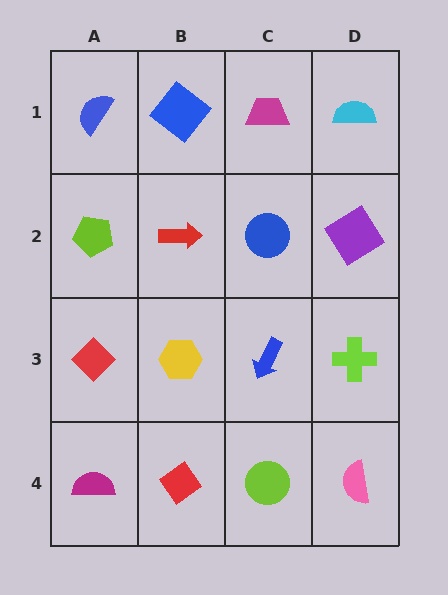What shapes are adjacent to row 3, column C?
A blue circle (row 2, column C), a lime circle (row 4, column C), a yellow hexagon (row 3, column B), a lime cross (row 3, column D).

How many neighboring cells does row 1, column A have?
2.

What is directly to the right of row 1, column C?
A cyan semicircle.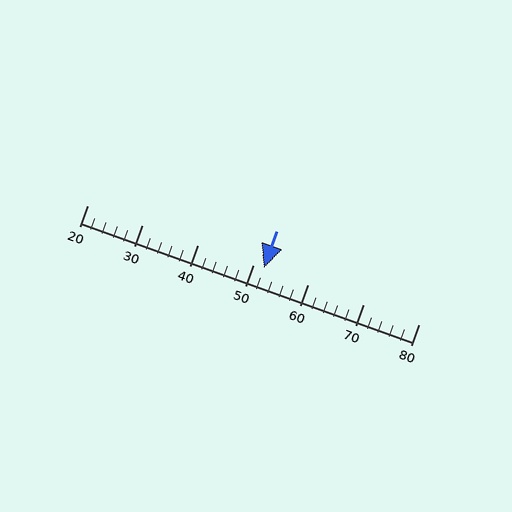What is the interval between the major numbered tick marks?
The major tick marks are spaced 10 units apart.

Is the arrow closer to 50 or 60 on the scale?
The arrow is closer to 50.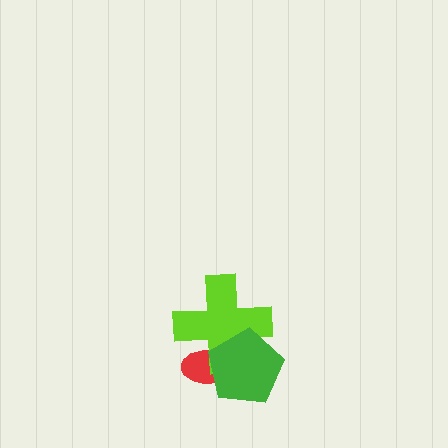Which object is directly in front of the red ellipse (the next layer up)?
The lime cross is directly in front of the red ellipse.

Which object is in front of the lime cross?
The green pentagon is in front of the lime cross.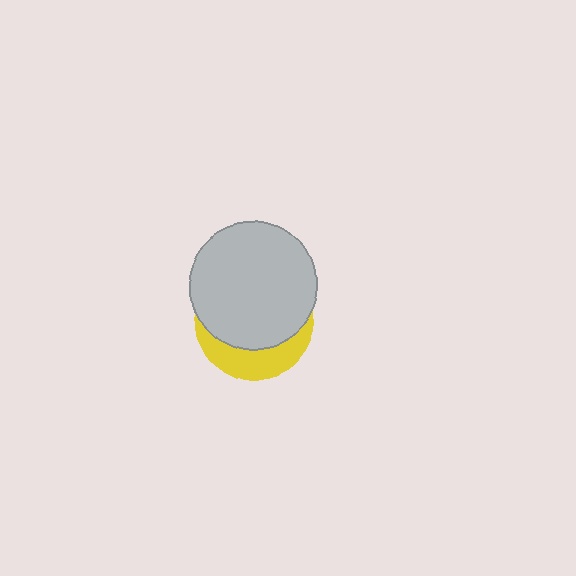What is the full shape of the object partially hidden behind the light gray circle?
The partially hidden object is a yellow circle.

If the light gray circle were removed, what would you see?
You would see the complete yellow circle.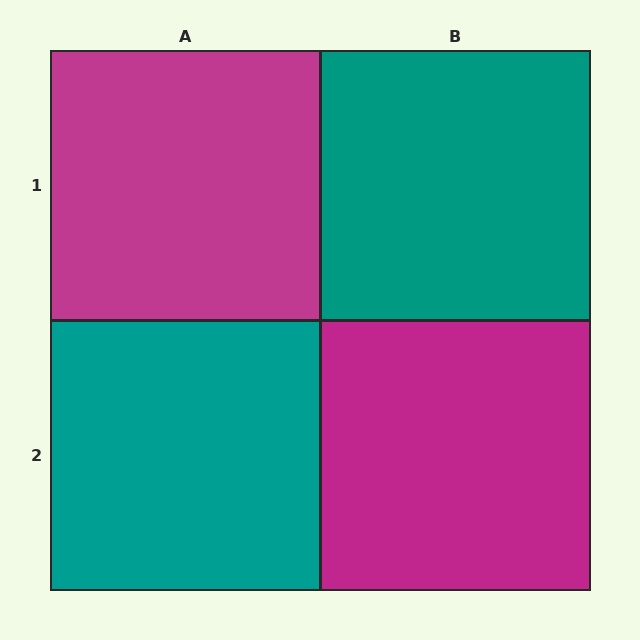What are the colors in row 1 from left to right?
Magenta, teal.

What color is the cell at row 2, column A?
Teal.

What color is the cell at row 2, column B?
Magenta.